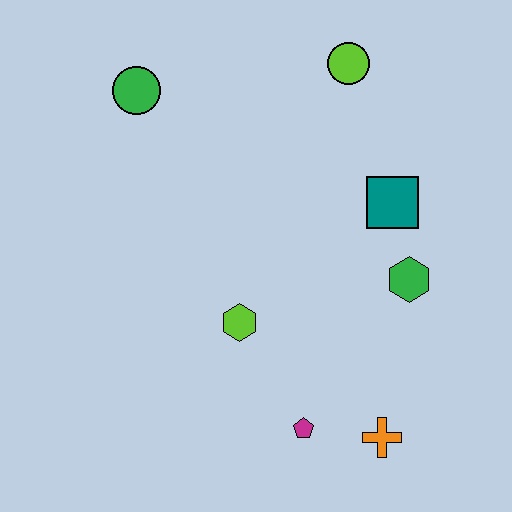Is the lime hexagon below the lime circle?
Yes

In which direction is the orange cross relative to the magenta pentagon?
The orange cross is to the right of the magenta pentagon.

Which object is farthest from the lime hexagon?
The lime circle is farthest from the lime hexagon.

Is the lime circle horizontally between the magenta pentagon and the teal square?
Yes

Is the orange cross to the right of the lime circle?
Yes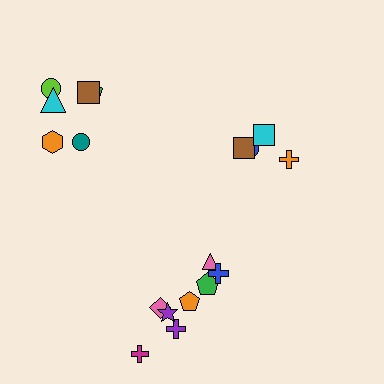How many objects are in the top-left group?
There are 6 objects.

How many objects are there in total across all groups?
There are 18 objects.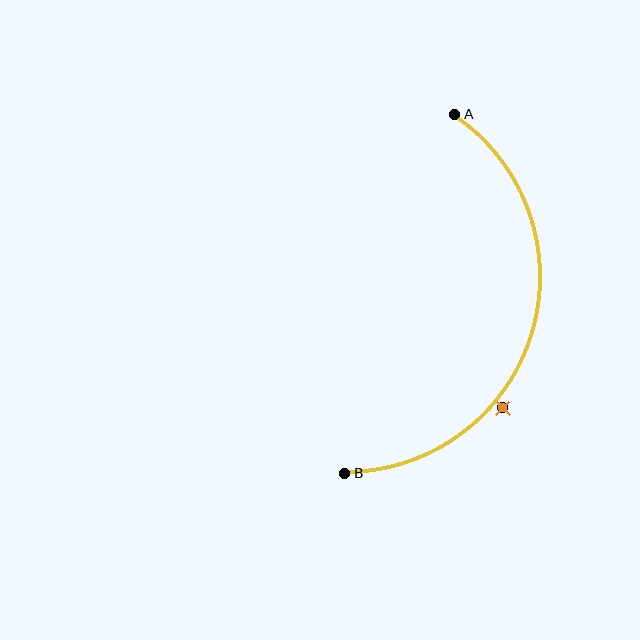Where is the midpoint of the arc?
The arc midpoint is the point on the curve farthest from the straight line joining A and B. It sits to the right of that line.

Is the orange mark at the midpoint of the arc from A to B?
No — the orange mark does not lie on the arc at all. It sits slightly outside the curve.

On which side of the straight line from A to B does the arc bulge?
The arc bulges to the right of the straight line connecting A and B.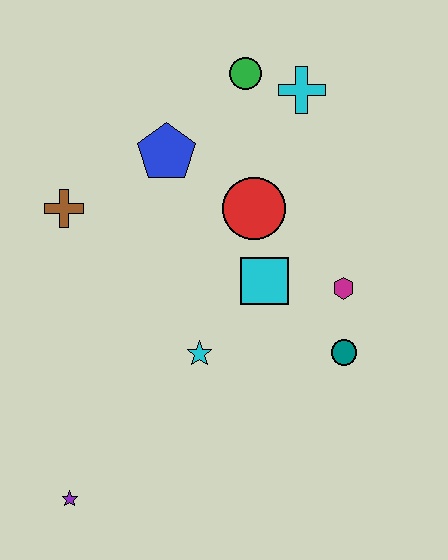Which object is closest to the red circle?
The cyan square is closest to the red circle.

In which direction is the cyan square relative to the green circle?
The cyan square is below the green circle.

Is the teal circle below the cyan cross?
Yes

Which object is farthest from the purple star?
The cyan cross is farthest from the purple star.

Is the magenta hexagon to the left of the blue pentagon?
No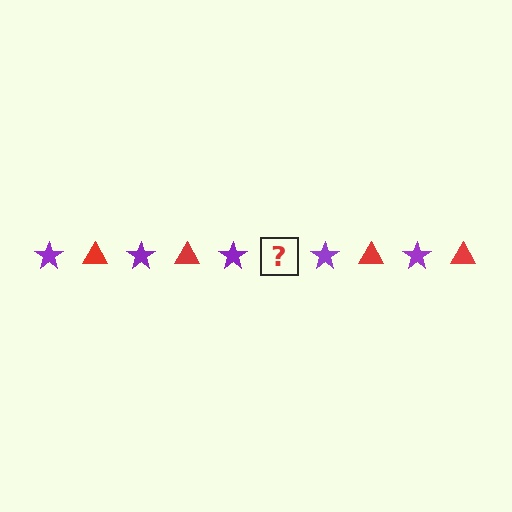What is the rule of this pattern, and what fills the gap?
The rule is that the pattern alternates between purple star and red triangle. The gap should be filled with a red triangle.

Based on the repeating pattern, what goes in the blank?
The blank should be a red triangle.